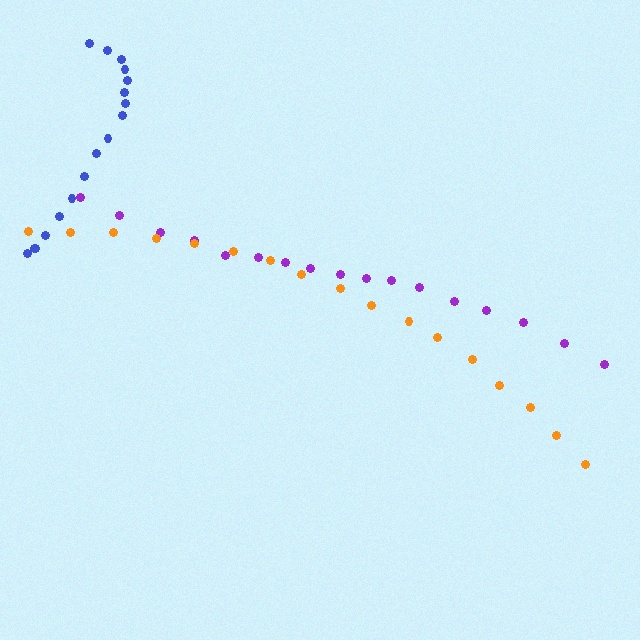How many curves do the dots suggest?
There are 3 distinct paths.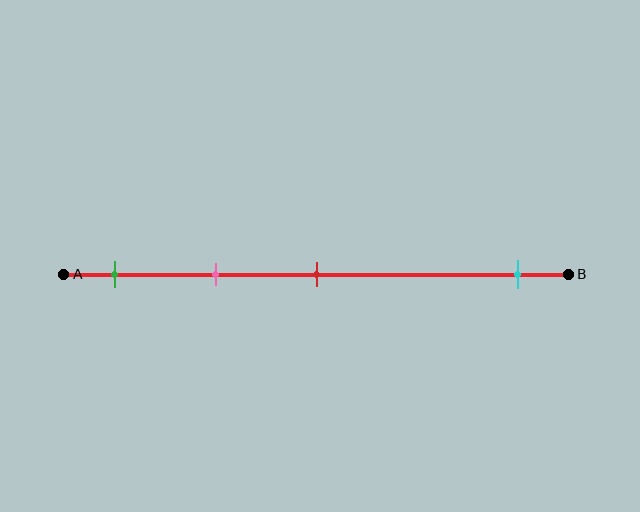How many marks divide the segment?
There are 4 marks dividing the segment.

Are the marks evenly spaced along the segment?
No, the marks are not evenly spaced.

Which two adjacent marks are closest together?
The green and pink marks are the closest adjacent pair.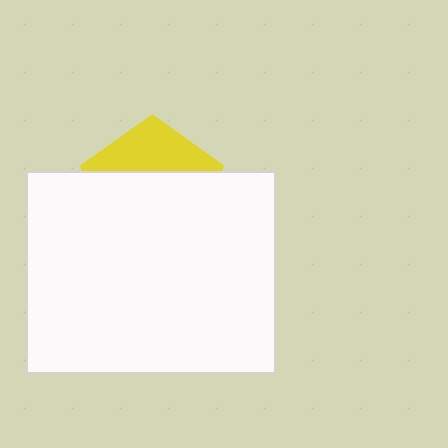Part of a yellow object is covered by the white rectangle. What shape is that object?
It is a pentagon.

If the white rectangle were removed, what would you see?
You would see the complete yellow pentagon.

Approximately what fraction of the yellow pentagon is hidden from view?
Roughly 66% of the yellow pentagon is hidden behind the white rectangle.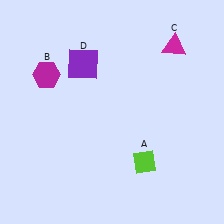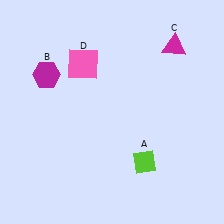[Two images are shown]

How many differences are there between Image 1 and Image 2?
There is 1 difference between the two images.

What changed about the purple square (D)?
In Image 1, D is purple. In Image 2, it changed to pink.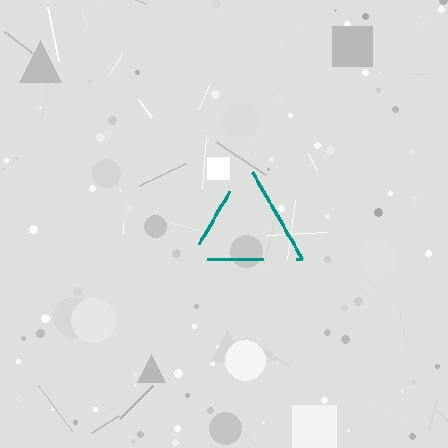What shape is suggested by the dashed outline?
The dashed outline suggests a triangle.